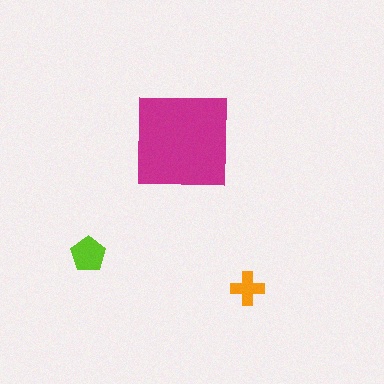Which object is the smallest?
The orange cross.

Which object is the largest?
The magenta square.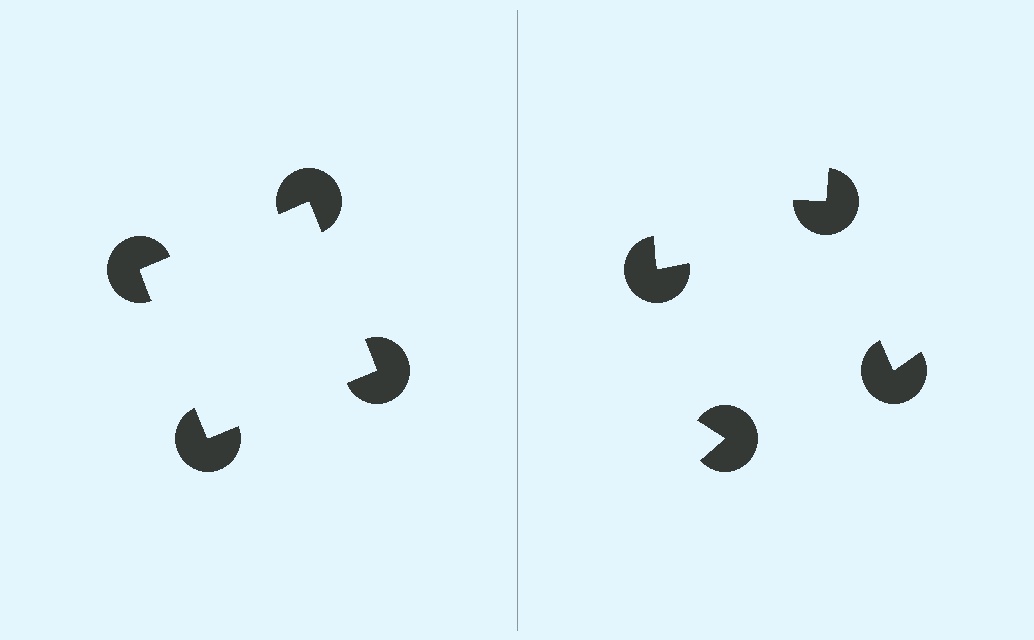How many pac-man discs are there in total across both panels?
8 — 4 on each side.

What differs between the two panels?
The pac-man discs are positioned identically on both sides; only the wedge orientations differ. On the left they align to a square; on the right they are misaligned.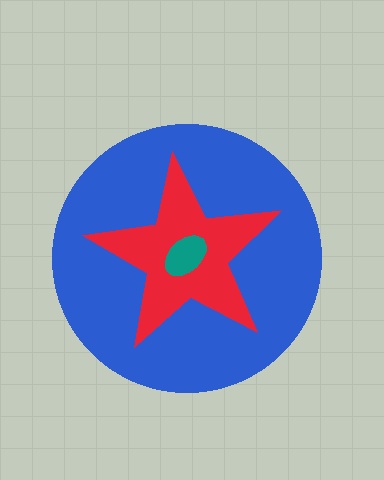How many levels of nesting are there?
3.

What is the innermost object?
The teal ellipse.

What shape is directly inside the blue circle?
The red star.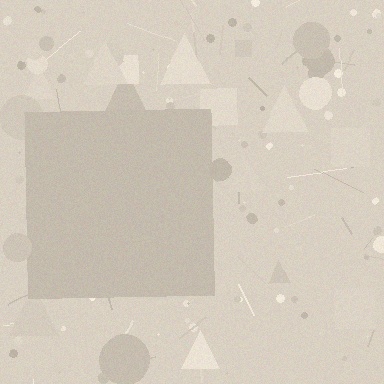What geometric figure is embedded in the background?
A square is embedded in the background.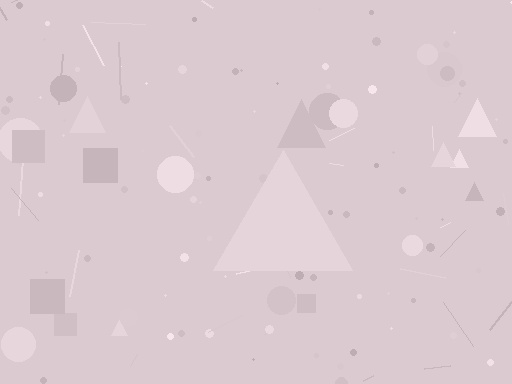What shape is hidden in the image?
A triangle is hidden in the image.